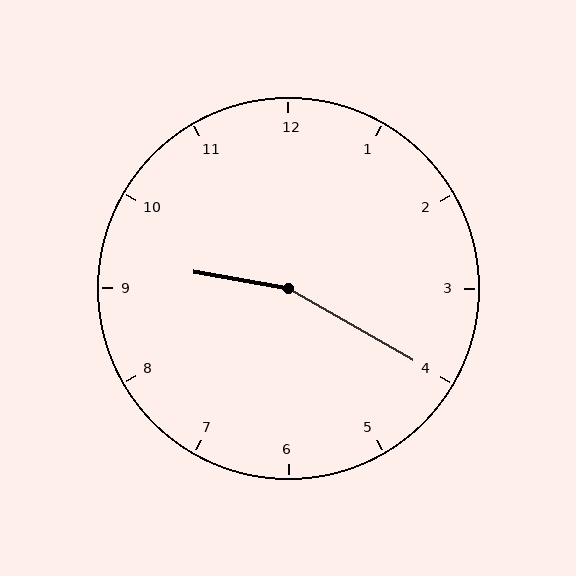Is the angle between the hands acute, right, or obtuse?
It is obtuse.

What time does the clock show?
9:20.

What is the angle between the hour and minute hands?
Approximately 160 degrees.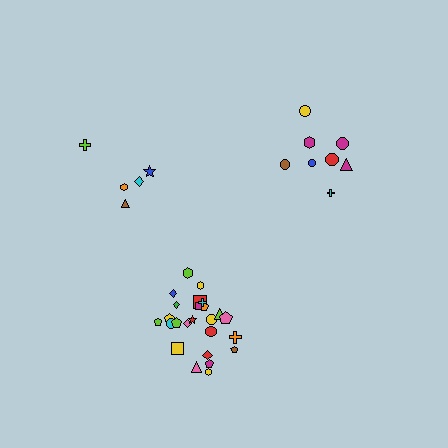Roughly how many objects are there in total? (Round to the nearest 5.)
Roughly 40 objects in total.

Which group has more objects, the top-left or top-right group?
The top-right group.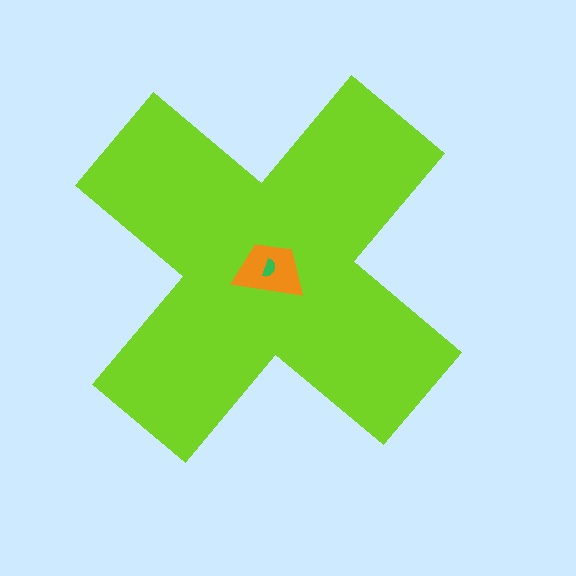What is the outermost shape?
The lime cross.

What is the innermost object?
The green semicircle.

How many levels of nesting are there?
3.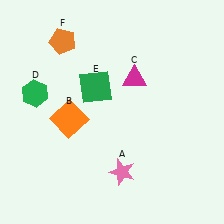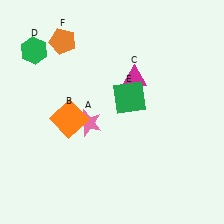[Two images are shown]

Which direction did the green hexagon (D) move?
The green hexagon (D) moved up.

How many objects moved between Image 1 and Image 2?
3 objects moved between the two images.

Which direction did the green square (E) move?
The green square (E) moved right.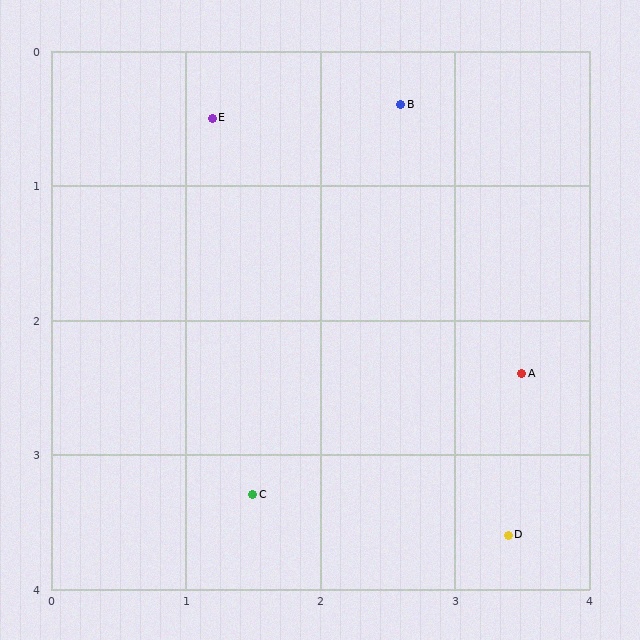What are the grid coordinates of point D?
Point D is at approximately (3.4, 3.6).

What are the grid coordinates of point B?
Point B is at approximately (2.6, 0.4).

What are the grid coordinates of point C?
Point C is at approximately (1.5, 3.3).